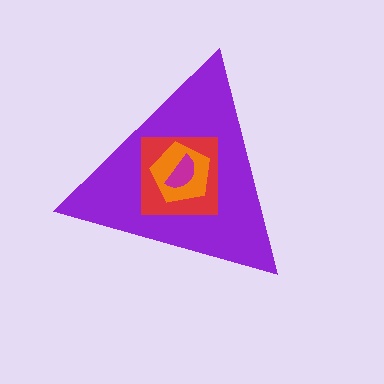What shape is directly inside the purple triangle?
The red square.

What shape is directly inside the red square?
The orange pentagon.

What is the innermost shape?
The magenta semicircle.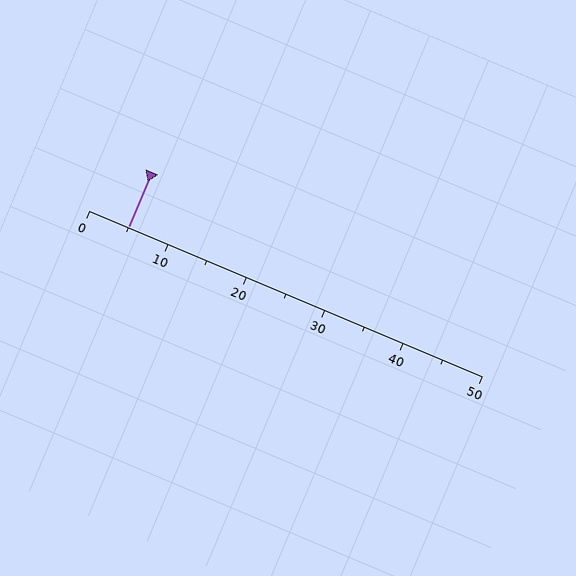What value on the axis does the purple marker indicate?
The marker indicates approximately 5.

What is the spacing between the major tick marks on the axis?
The major ticks are spaced 10 apart.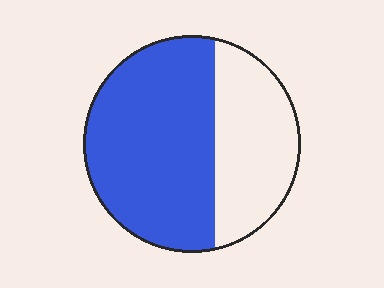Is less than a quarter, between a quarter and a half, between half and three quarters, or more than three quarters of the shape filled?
Between half and three quarters.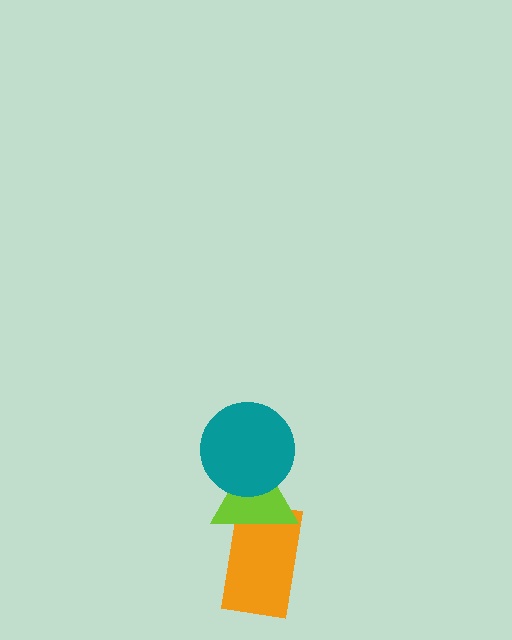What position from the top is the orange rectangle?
The orange rectangle is 3rd from the top.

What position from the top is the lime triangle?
The lime triangle is 2nd from the top.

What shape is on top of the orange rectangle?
The lime triangle is on top of the orange rectangle.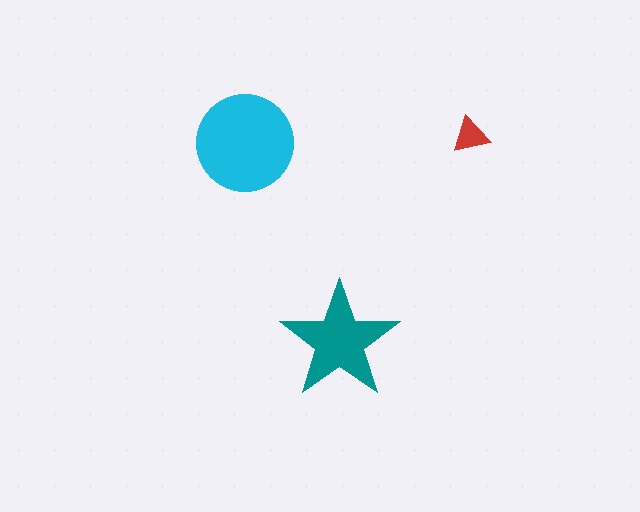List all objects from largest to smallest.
The cyan circle, the teal star, the red triangle.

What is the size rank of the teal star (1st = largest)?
2nd.